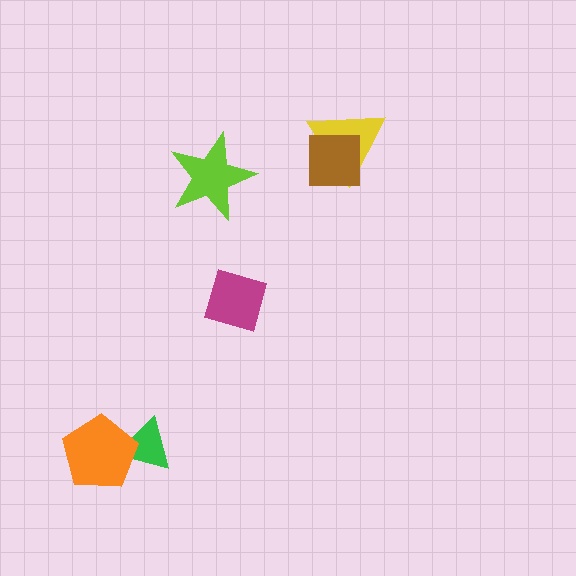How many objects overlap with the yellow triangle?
1 object overlaps with the yellow triangle.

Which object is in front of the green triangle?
The orange pentagon is in front of the green triangle.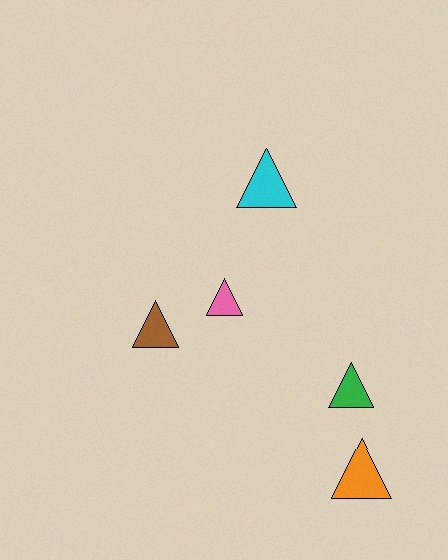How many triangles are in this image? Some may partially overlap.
There are 5 triangles.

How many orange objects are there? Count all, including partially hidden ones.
There is 1 orange object.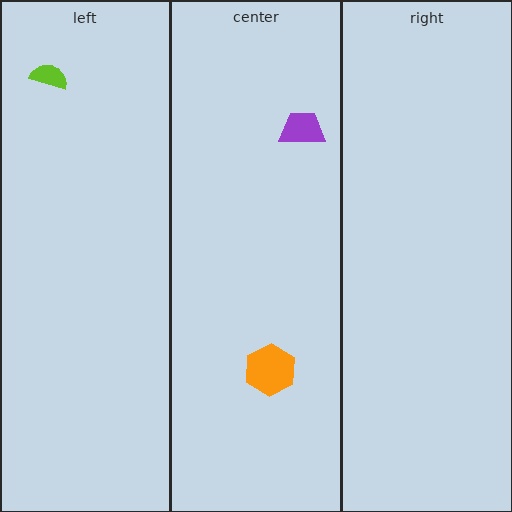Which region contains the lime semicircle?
The left region.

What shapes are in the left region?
The lime semicircle.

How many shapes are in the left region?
1.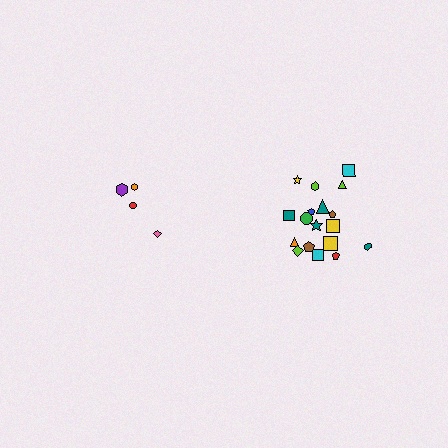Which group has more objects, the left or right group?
The right group.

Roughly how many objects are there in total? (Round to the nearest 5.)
Roughly 20 objects in total.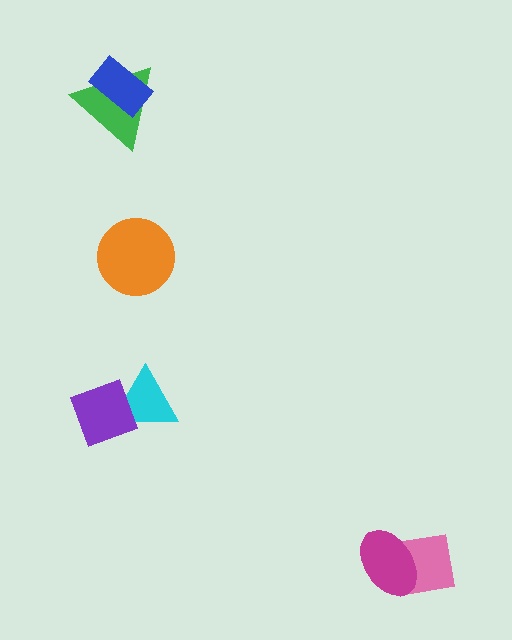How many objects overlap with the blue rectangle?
1 object overlaps with the blue rectangle.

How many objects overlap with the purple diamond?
1 object overlaps with the purple diamond.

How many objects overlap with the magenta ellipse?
1 object overlaps with the magenta ellipse.